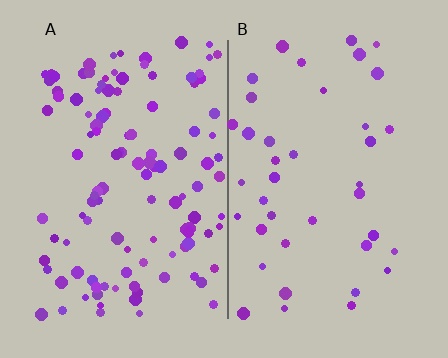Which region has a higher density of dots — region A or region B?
A (the left).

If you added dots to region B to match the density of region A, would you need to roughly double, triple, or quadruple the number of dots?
Approximately triple.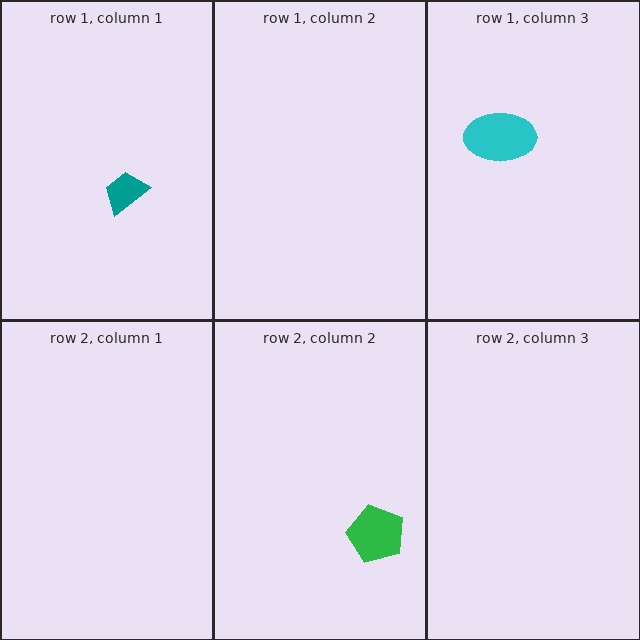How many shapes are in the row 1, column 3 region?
1.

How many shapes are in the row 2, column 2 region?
1.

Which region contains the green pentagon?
The row 2, column 2 region.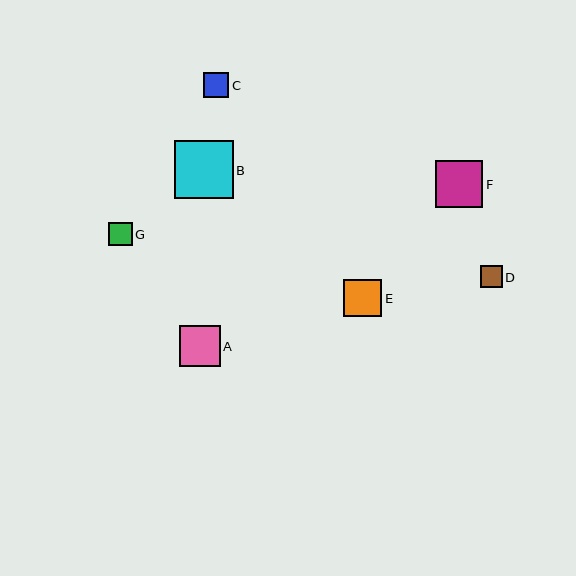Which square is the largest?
Square B is the largest with a size of approximately 59 pixels.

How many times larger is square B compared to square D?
Square B is approximately 2.7 times the size of square D.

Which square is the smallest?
Square D is the smallest with a size of approximately 22 pixels.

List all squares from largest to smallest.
From largest to smallest: B, F, A, E, C, G, D.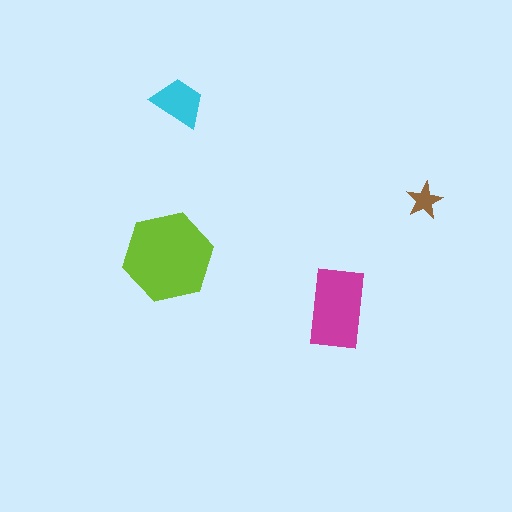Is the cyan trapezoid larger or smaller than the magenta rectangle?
Smaller.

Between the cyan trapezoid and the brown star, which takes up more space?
The cyan trapezoid.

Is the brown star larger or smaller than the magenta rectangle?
Smaller.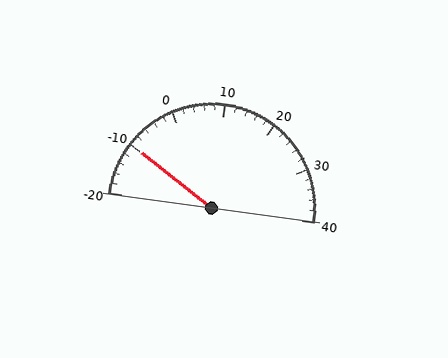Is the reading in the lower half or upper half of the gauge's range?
The reading is in the lower half of the range (-20 to 40).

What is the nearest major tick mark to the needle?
The nearest major tick mark is -10.